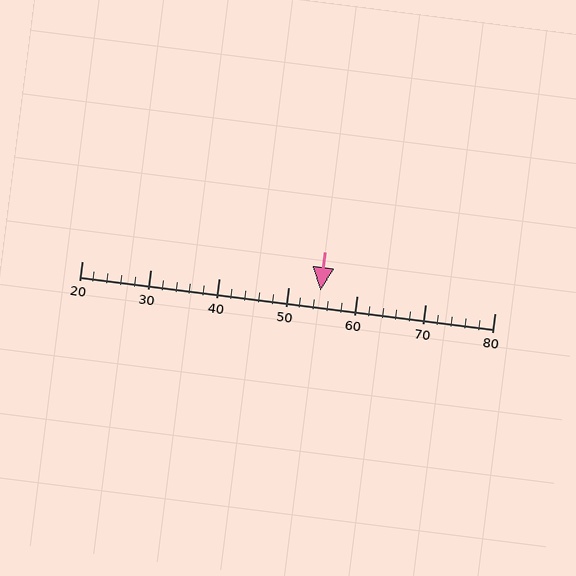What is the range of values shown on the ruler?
The ruler shows values from 20 to 80.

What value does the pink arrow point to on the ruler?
The pink arrow points to approximately 55.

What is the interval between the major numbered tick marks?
The major tick marks are spaced 10 units apart.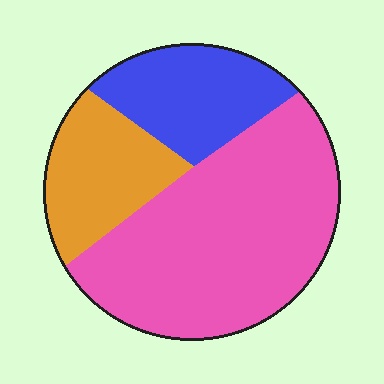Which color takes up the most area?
Pink, at roughly 60%.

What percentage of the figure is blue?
Blue takes up about one fifth (1/5) of the figure.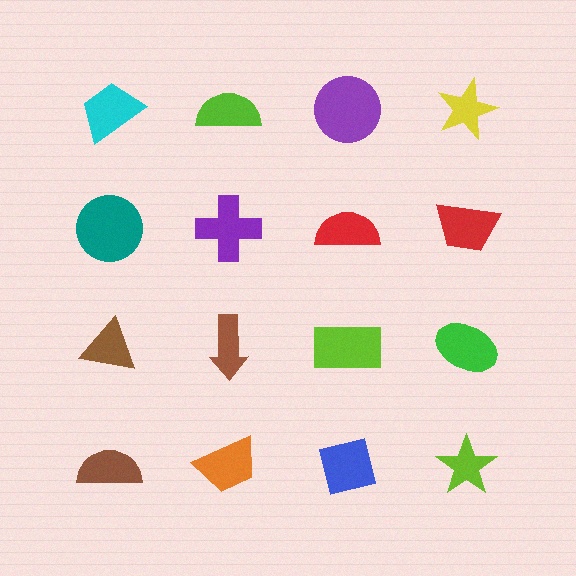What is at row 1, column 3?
A purple circle.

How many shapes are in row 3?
4 shapes.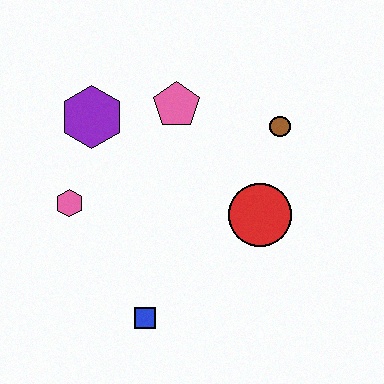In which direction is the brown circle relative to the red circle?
The brown circle is above the red circle.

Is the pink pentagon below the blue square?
No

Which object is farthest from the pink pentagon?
The blue square is farthest from the pink pentagon.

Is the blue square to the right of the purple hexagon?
Yes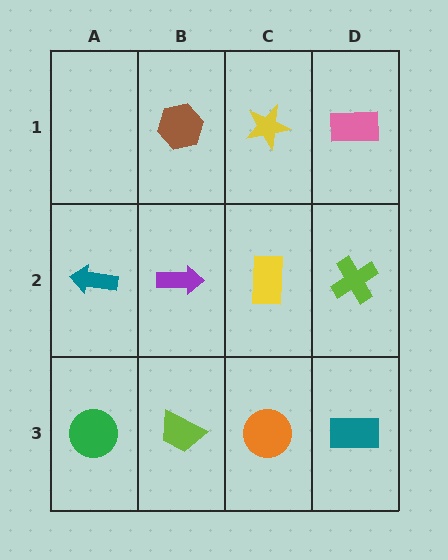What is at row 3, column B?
A lime trapezoid.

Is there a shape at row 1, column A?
No, that cell is empty.